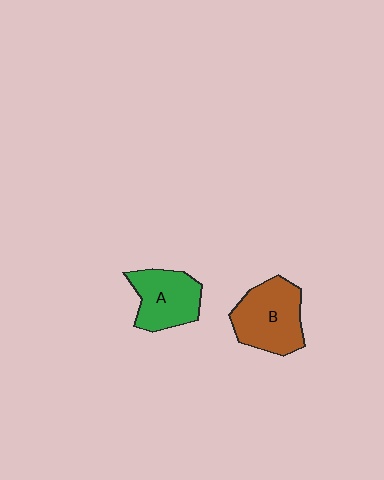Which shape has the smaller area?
Shape A (green).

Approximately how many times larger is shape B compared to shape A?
Approximately 1.2 times.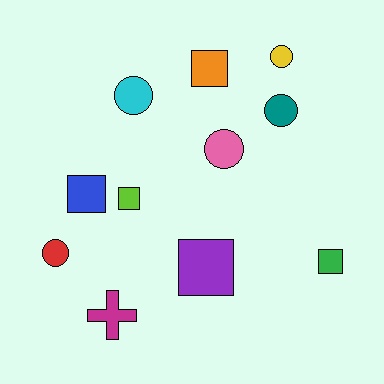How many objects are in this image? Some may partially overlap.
There are 11 objects.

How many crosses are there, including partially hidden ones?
There is 1 cross.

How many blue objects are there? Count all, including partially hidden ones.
There is 1 blue object.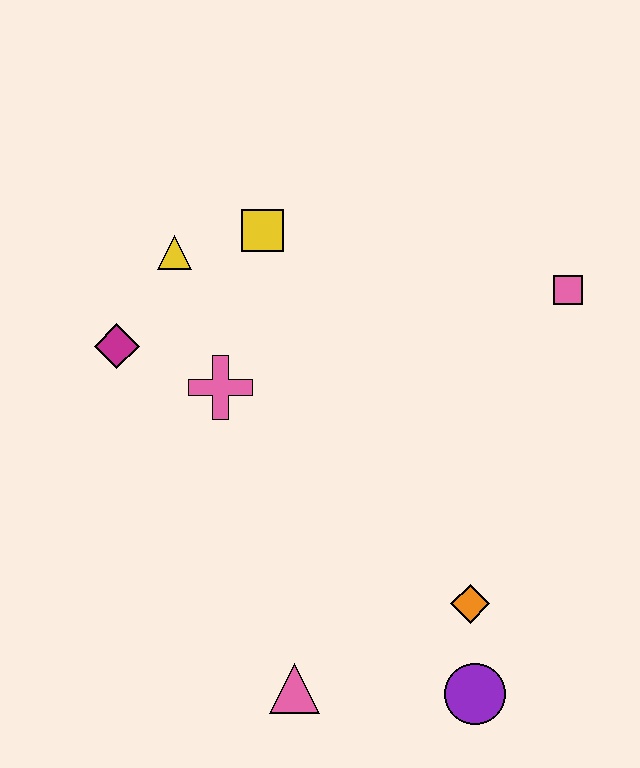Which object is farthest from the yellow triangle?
The purple circle is farthest from the yellow triangle.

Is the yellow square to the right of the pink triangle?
No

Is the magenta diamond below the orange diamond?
No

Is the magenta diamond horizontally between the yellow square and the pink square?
No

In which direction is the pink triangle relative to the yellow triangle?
The pink triangle is below the yellow triangle.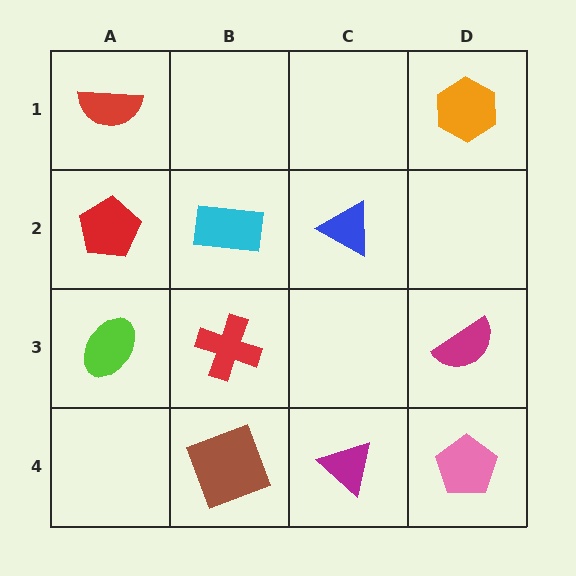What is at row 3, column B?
A red cross.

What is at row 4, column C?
A magenta triangle.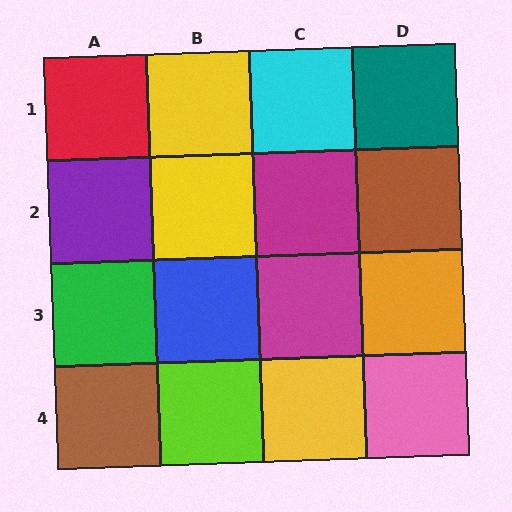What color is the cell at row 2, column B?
Yellow.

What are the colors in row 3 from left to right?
Green, blue, magenta, orange.